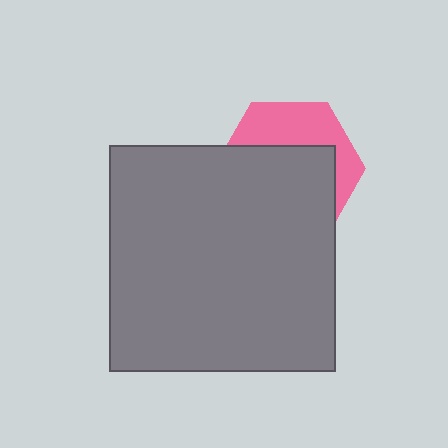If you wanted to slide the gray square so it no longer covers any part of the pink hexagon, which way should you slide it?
Slide it down — that is the most direct way to separate the two shapes.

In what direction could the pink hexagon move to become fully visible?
The pink hexagon could move up. That would shift it out from behind the gray square entirely.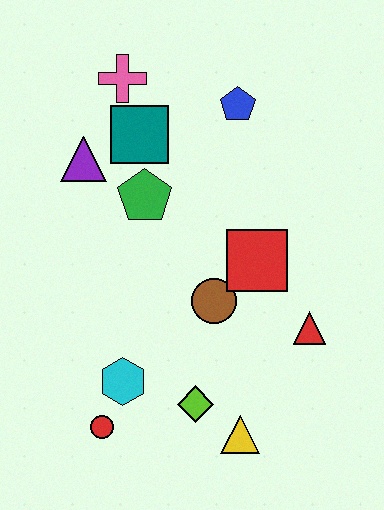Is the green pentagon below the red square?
No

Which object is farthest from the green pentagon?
The yellow triangle is farthest from the green pentagon.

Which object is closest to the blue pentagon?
The teal square is closest to the blue pentagon.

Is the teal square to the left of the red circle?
No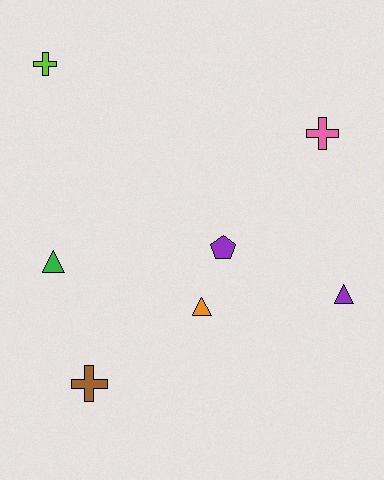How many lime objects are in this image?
There is 1 lime object.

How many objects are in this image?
There are 7 objects.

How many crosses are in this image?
There are 3 crosses.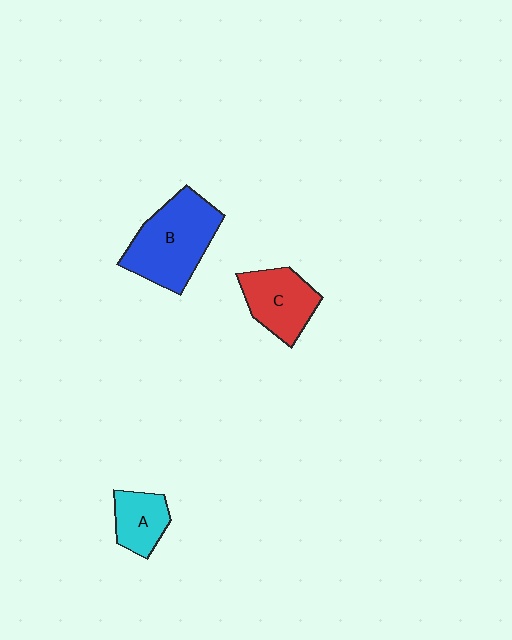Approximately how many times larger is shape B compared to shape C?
Approximately 1.5 times.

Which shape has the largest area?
Shape B (blue).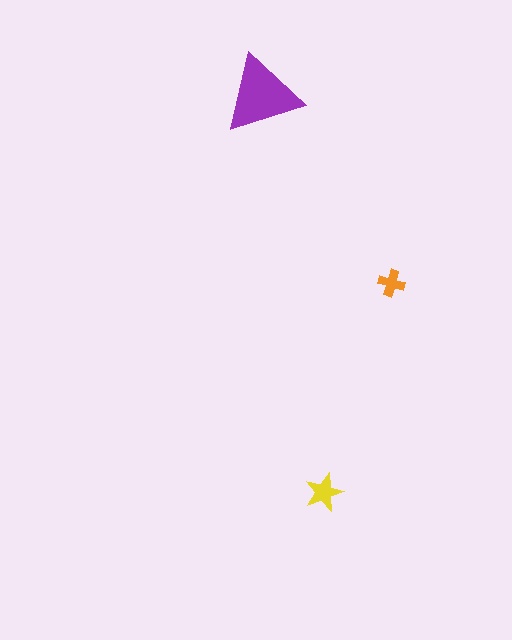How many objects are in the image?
There are 3 objects in the image.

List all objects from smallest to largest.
The orange cross, the yellow star, the purple triangle.